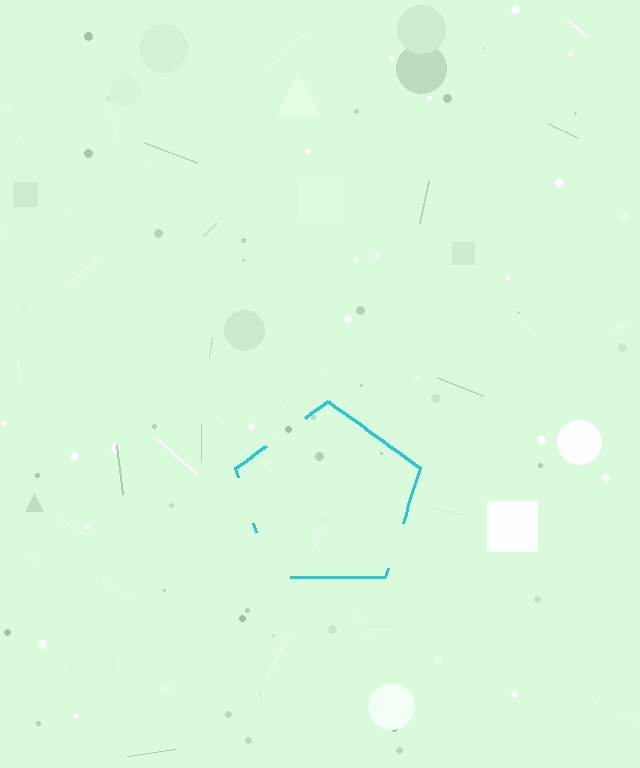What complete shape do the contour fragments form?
The contour fragments form a pentagon.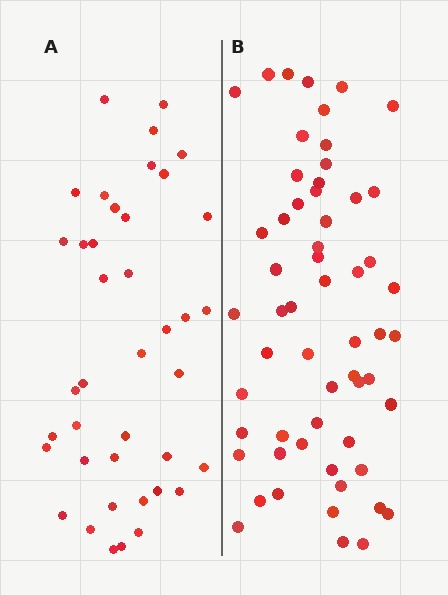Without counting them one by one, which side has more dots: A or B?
Region B (the right region) has more dots.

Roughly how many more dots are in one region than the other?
Region B has approximately 20 more dots than region A.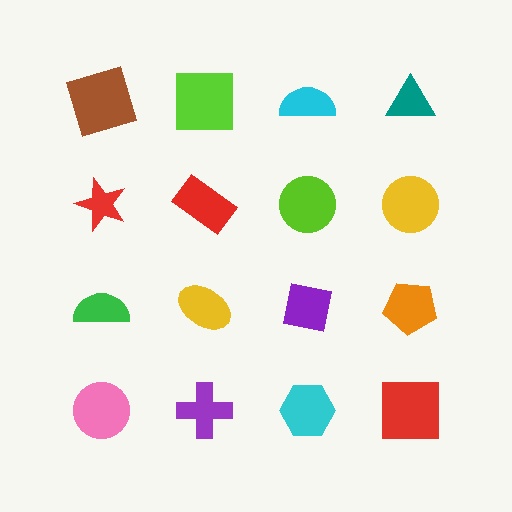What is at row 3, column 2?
A yellow ellipse.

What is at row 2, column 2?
A red rectangle.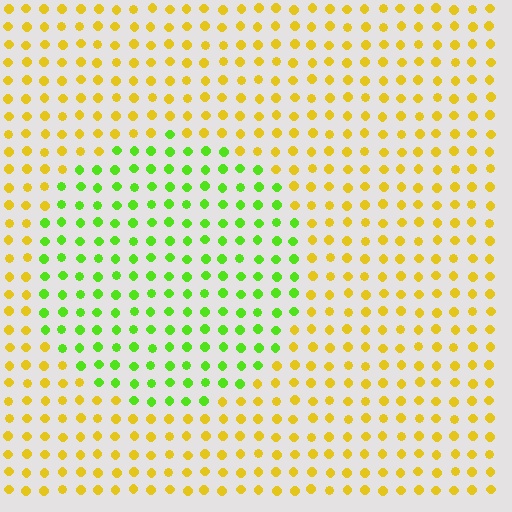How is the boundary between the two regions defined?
The boundary is defined purely by a slight shift in hue (about 53 degrees). Spacing, size, and orientation are identical on both sides.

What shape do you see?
I see a circle.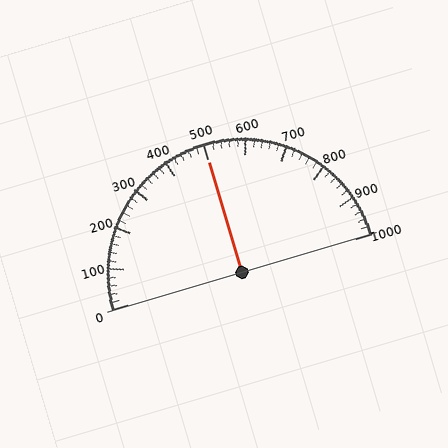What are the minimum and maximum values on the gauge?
The gauge ranges from 0 to 1000.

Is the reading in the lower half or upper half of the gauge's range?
The reading is in the upper half of the range (0 to 1000).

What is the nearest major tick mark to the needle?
The nearest major tick mark is 500.